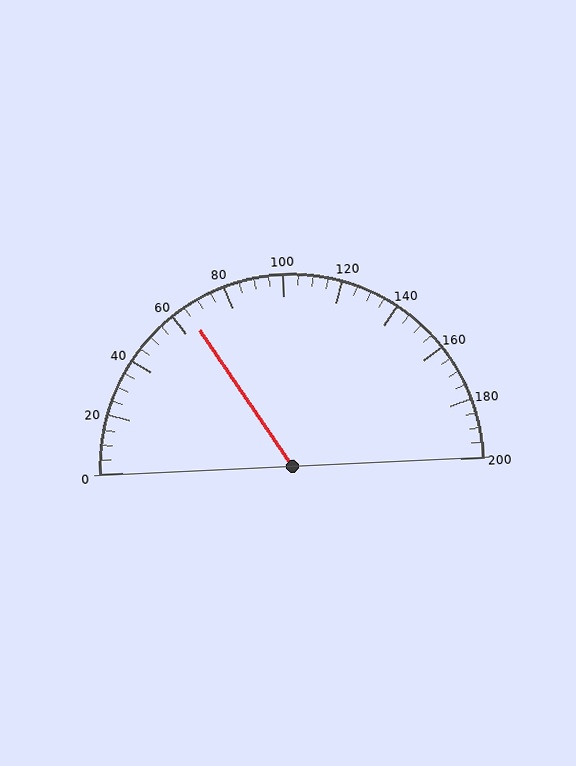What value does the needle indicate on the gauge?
The needle indicates approximately 65.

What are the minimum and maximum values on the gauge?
The gauge ranges from 0 to 200.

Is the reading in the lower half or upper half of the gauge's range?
The reading is in the lower half of the range (0 to 200).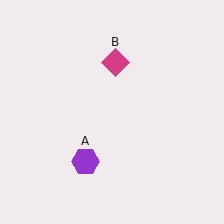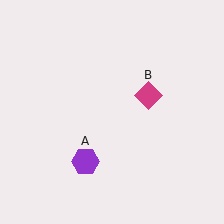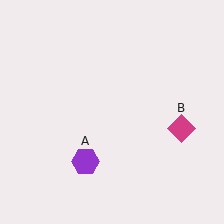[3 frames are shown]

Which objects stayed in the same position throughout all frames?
Purple hexagon (object A) remained stationary.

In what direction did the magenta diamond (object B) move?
The magenta diamond (object B) moved down and to the right.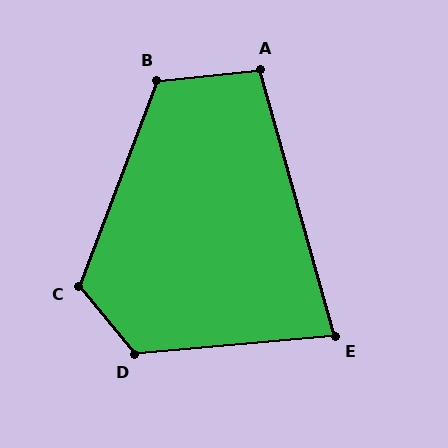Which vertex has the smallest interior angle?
E, at approximately 79 degrees.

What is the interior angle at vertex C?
Approximately 120 degrees (obtuse).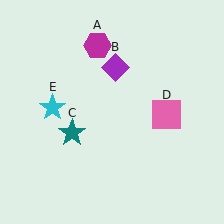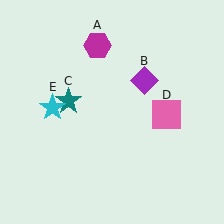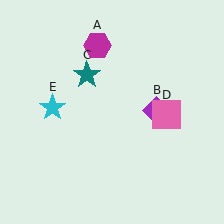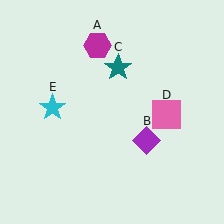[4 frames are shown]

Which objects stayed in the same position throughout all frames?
Magenta hexagon (object A) and pink square (object D) and cyan star (object E) remained stationary.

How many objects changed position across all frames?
2 objects changed position: purple diamond (object B), teal star (object C).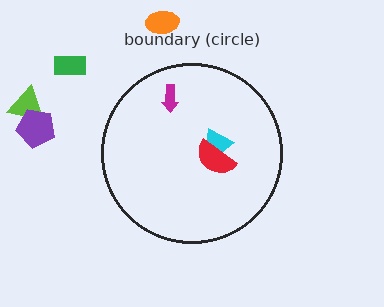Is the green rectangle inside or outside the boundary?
Outside.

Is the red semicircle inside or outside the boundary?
Inside.